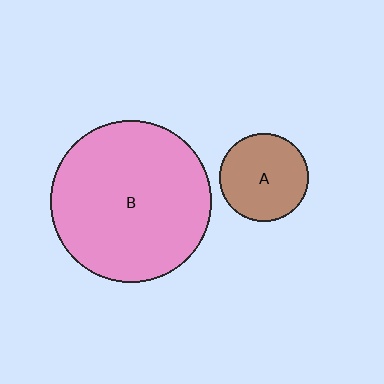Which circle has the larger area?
Circle B (pink).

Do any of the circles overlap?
No, none of the circles overlap.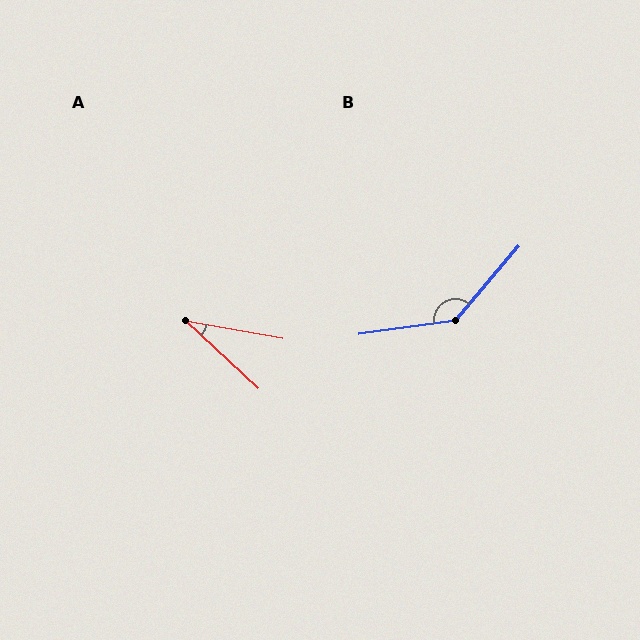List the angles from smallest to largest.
A (33°), B (138°).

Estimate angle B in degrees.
Approximately 138 degrees.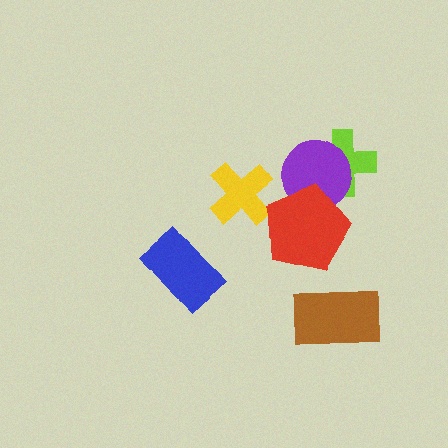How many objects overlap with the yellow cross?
0 objects overlap with the yellow cross.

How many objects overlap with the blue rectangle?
0 objects overlap with the blue rectangle.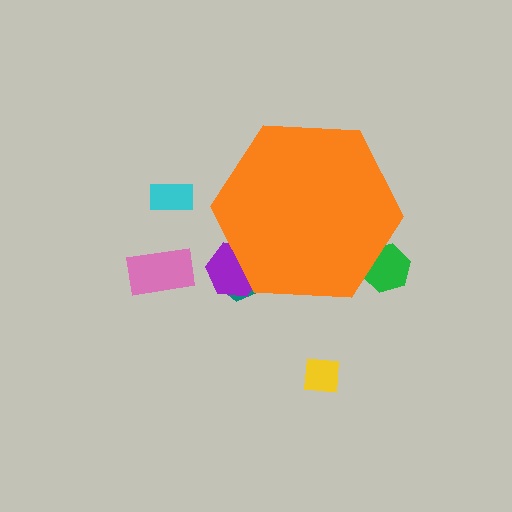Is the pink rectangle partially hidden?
No, the pink rectangle is fully visible.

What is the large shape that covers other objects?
An orange hexagon.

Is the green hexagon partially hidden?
Yes, the green hexagon is partially hidden behind the orange hexagon.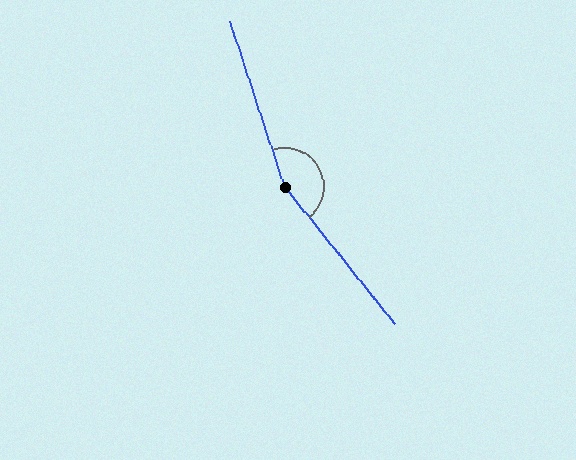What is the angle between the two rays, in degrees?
Approximately 160 degrees.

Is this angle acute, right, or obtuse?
It is obtuse.